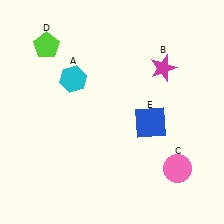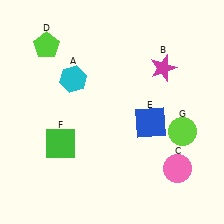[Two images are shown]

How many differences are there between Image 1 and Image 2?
There are 2 differences between the two images.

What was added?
A green square (F), a lime circle (G) were added in Image 2.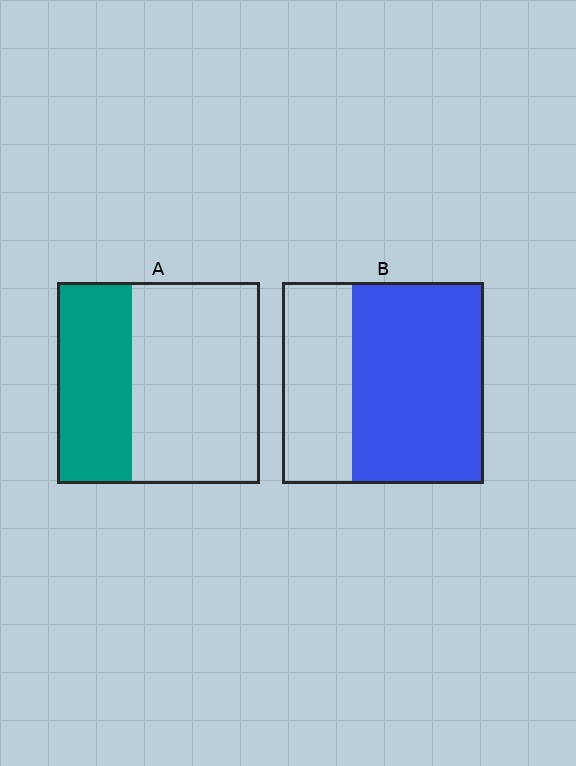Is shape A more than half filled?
No.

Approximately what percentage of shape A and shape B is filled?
A is approximately 35% and B is approximately 65%.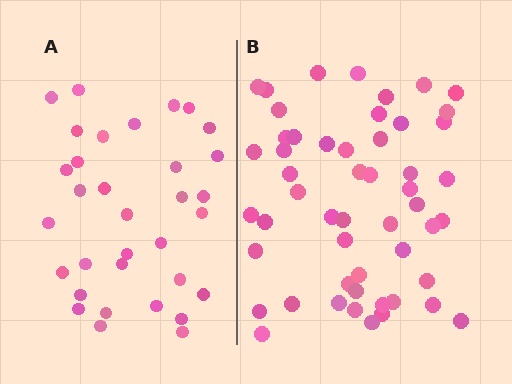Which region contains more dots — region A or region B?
Region B (the right region) has more dots.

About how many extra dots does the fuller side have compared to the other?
Region B has approximately 20 more dots than region A.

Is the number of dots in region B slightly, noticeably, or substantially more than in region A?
Region B has substantially more. The ratio is roughly 1.6 to 1.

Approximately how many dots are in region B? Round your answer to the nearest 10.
About 50 dots. (The exact count is 52, which rounds to 50.)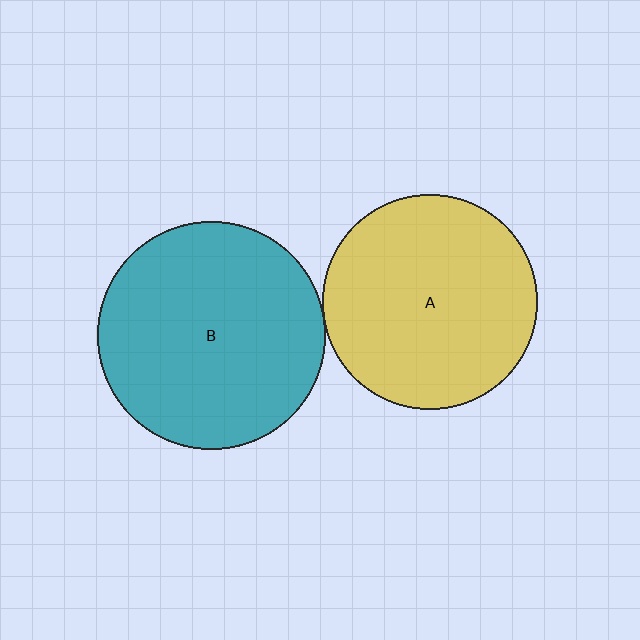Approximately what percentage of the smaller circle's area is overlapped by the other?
Approximately 5%.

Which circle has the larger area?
Circle B (teal).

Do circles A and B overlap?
Yes.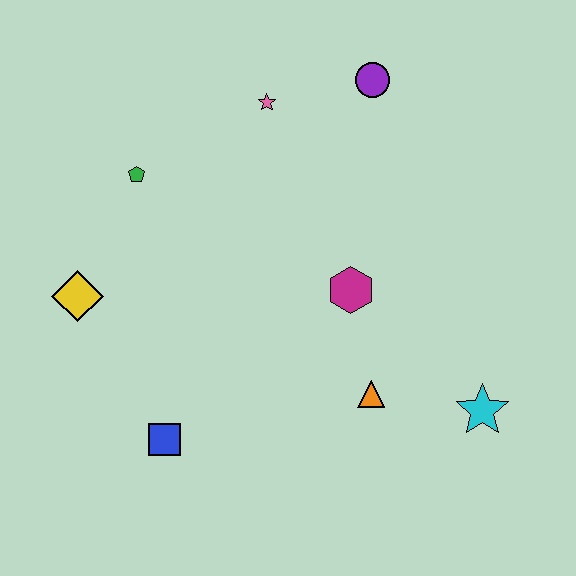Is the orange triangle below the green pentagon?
Yes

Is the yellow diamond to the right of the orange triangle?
No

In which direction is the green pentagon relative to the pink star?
The green pentagon is to the left of the pink star.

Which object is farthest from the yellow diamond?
The cyan star is farthest from the yellow diamond.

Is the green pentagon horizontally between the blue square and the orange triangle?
No